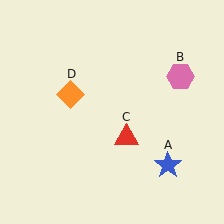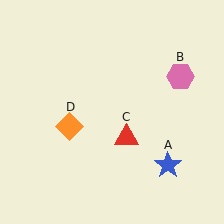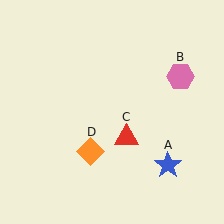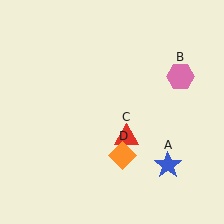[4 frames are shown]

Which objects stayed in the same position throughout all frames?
Blue star (object A) and pink hexagon (object B) and red triangle (object C) remained stationary.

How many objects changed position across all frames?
1 object changed position: orange diamond (object D).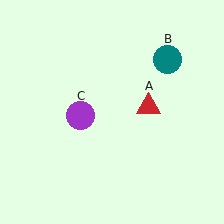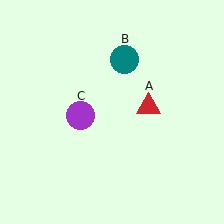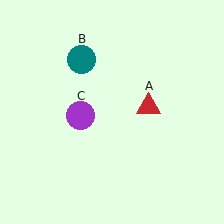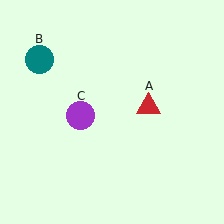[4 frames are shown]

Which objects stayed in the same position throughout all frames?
Red triangle (object A) and purple circle (object C) remained stationary.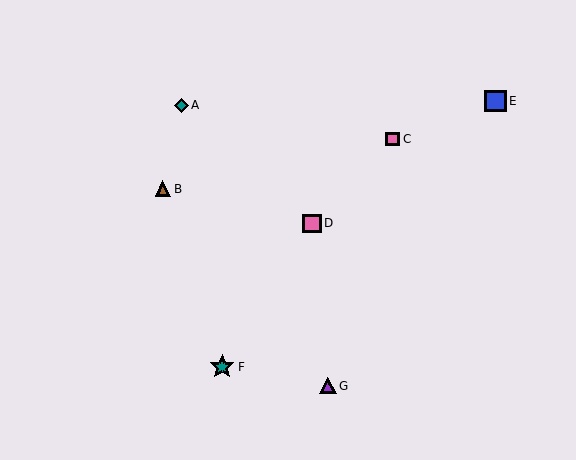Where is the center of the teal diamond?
The center of the teal diamond is at (181, 105).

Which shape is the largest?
The teal star (labeled F) is the largest.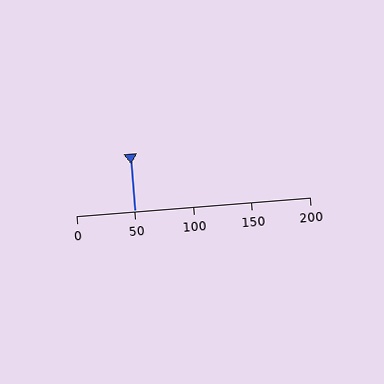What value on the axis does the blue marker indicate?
The marker indicates approximately 50.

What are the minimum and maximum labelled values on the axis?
The axis runs from 0 to 200.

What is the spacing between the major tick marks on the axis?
The major ticks are spaced 50 apart.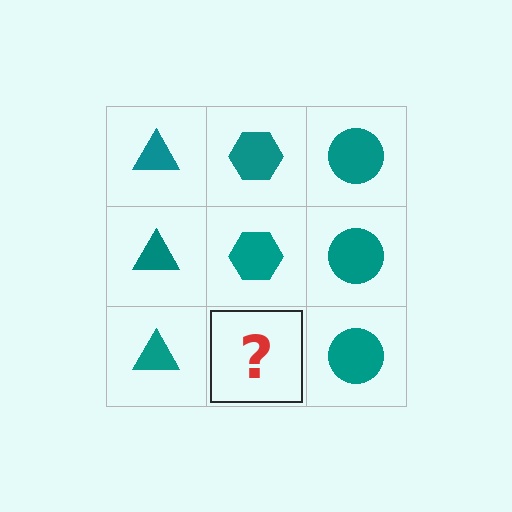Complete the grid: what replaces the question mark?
The question mark should be replaced with a teal hexagon.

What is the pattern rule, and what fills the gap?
The rule is that each column has a consistent shape. The gap should be filled with a teal hexagon.